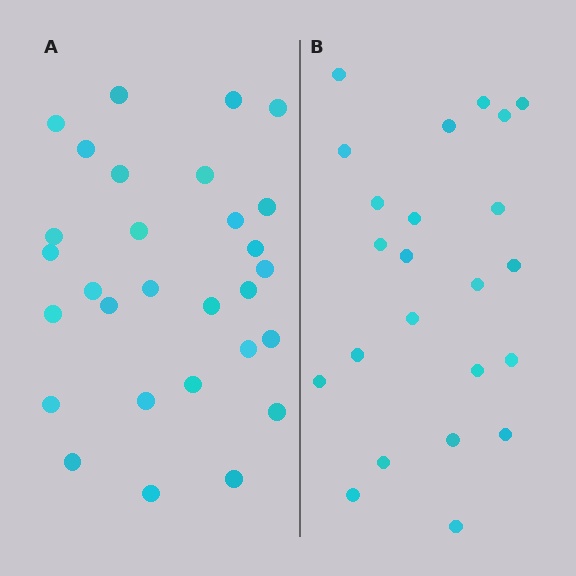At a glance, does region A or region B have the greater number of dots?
Region A (the left region) has more dots.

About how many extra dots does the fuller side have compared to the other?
Region A has about 6 more dots than region B.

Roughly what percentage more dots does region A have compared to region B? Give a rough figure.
About 25% more.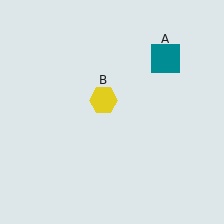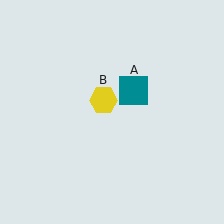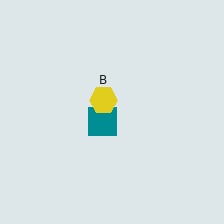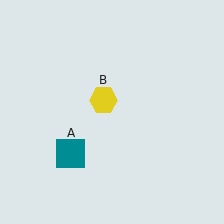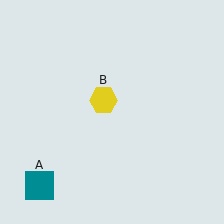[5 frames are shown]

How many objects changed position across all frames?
1 object changed position: teal square (object A).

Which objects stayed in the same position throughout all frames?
Yellow hexagon (object B) remained stationary.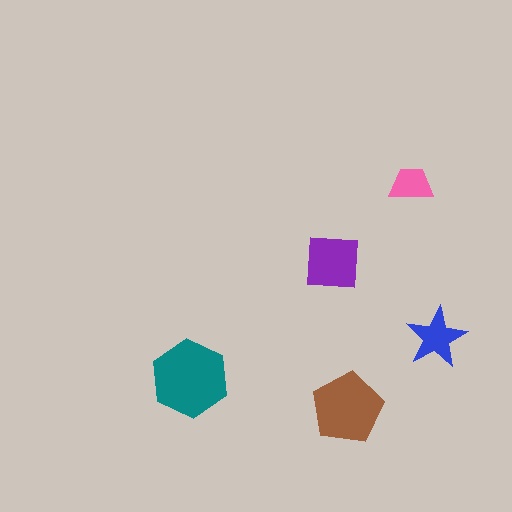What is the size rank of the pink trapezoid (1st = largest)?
5th.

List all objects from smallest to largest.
The pink trapezoid, the blue star, the purple square, the brown pentagon, the teal hexagon.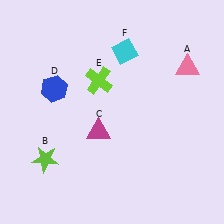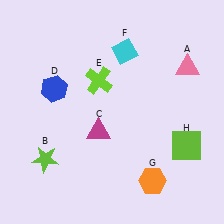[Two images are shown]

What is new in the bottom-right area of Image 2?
A lime square (H) was added in the bottom-right area of Image 2.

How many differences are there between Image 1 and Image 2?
There are 2 differences between the two images.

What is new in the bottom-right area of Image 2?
An orange hexagon (G) was added in the bottom-right area of Image 2.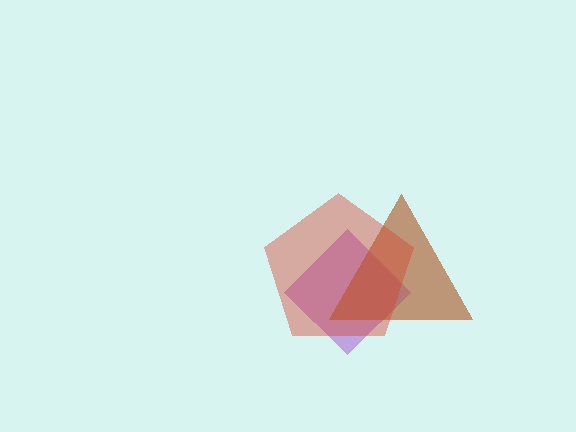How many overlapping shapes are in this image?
There are 3 overlapping shapes in the image.